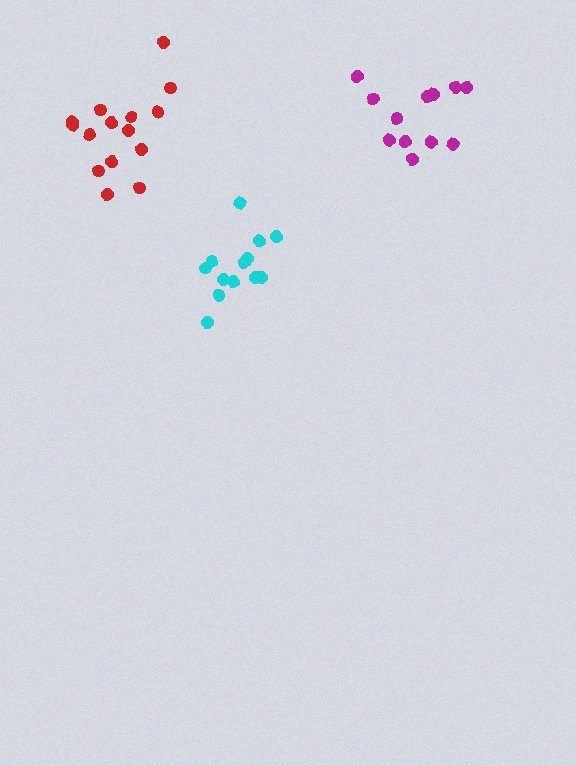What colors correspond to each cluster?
The clusters are colored: red, magenta, cyan.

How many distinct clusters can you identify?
There are 3 distinct clusters.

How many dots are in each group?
Group 1: 15 dots, Group 2: 12 dots, Group 3: 13 dots (40 total).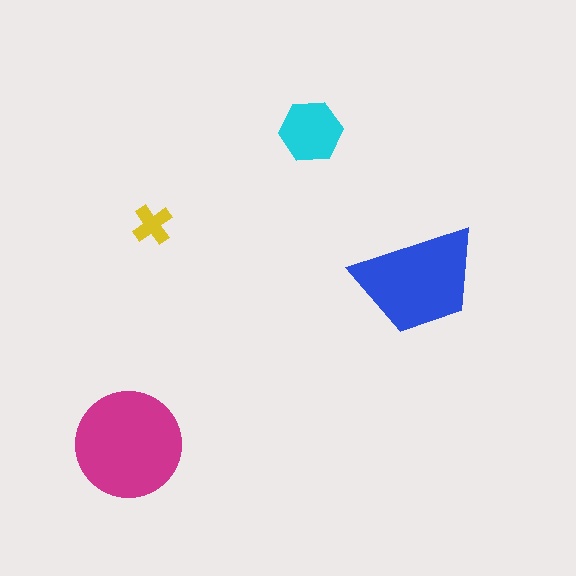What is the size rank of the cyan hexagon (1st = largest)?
3rd.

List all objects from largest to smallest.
The magenta circle, the blue trapezoid, the cyan hexagon, the yellow cross.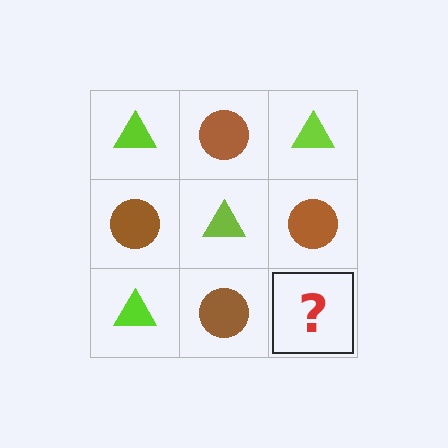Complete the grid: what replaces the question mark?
The question mark should be replaced with a lime triangle.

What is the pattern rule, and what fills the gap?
The rule is that it alternates lime triangle and brown circle in a checkerboard pattern. The gap should be filled with a lime triangle.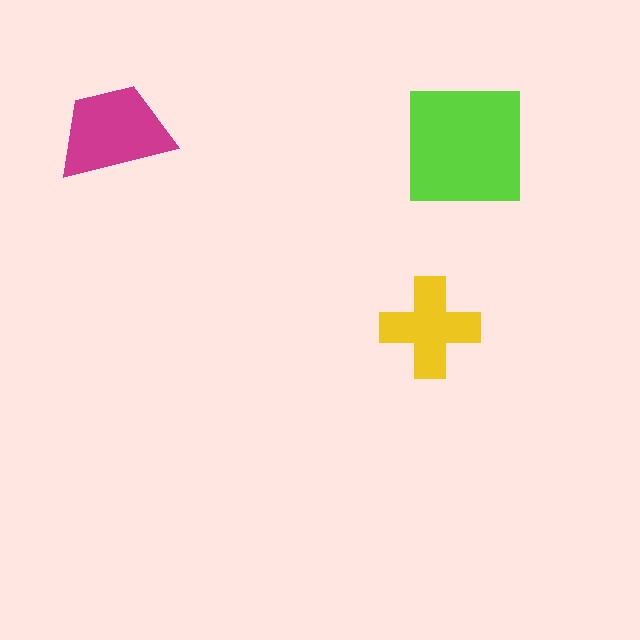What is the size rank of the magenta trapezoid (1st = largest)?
2nd.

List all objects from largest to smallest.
The lime square, the magenta trapezoid, the yellow cross.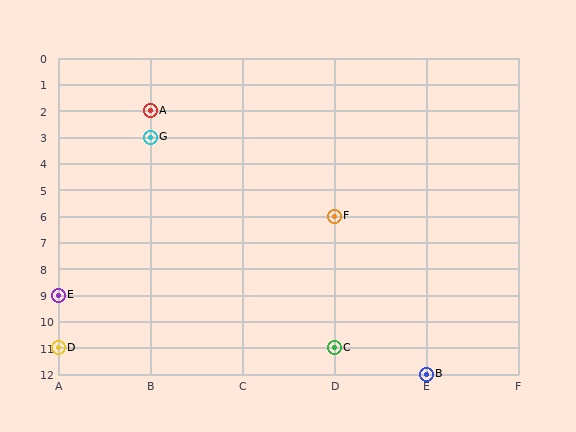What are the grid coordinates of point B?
Point B is at grid coordinates (E, 12).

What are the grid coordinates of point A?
Point A is at grid coordinates (B, 2).